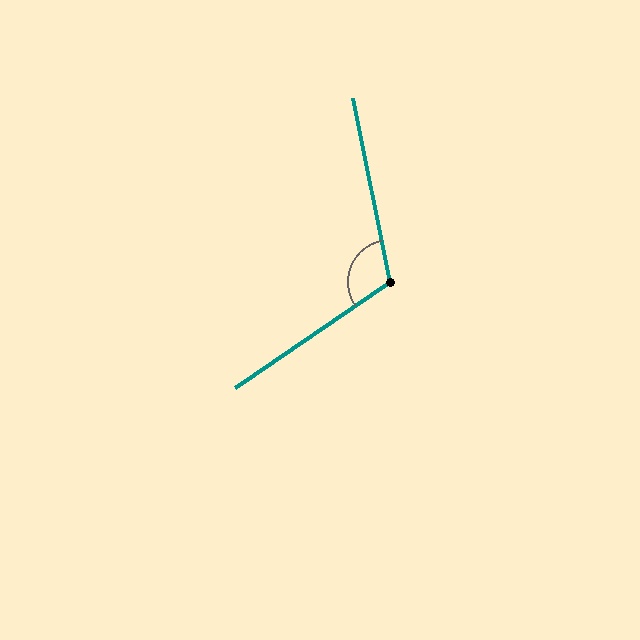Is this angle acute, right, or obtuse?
It is obtuse.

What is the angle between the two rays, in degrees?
Approximately 113 degrees.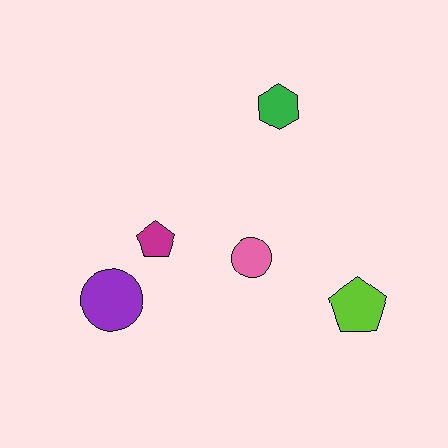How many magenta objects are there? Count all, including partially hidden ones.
There is 1 magenta object.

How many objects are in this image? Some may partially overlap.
There are 5 objects.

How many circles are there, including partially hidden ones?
There are 2 circles.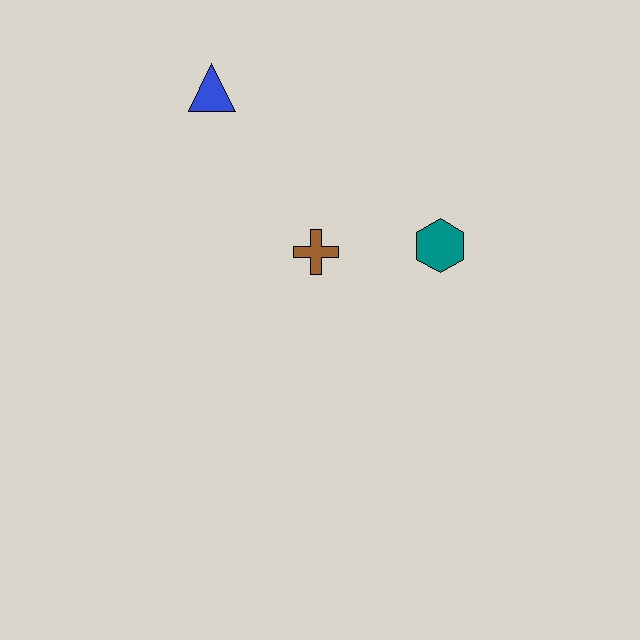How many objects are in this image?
There are 3 objects.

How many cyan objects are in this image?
There are no cyan objects.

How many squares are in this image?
There are no squares.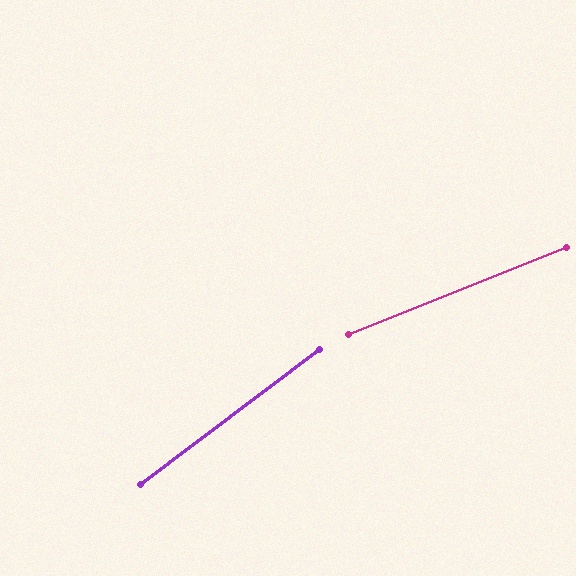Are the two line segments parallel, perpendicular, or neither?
Neither parallel nor perpendicular — they differ by about 15°.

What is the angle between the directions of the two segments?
Approximately 15 degrees.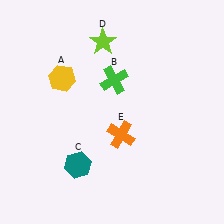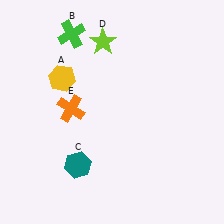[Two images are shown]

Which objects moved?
The objects that moved are: the green cross (B), the orange cross (E).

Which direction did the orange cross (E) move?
The orange cross (E) moved left.